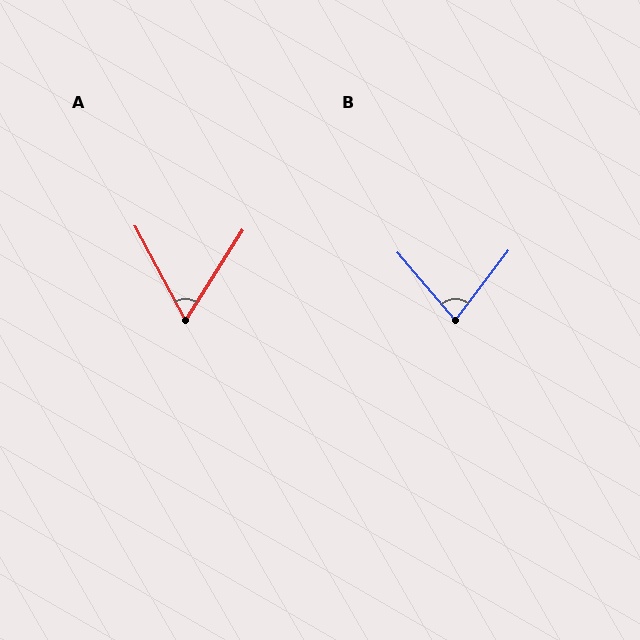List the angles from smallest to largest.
A (61°), B (78°).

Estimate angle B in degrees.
Approximately 78 degrees.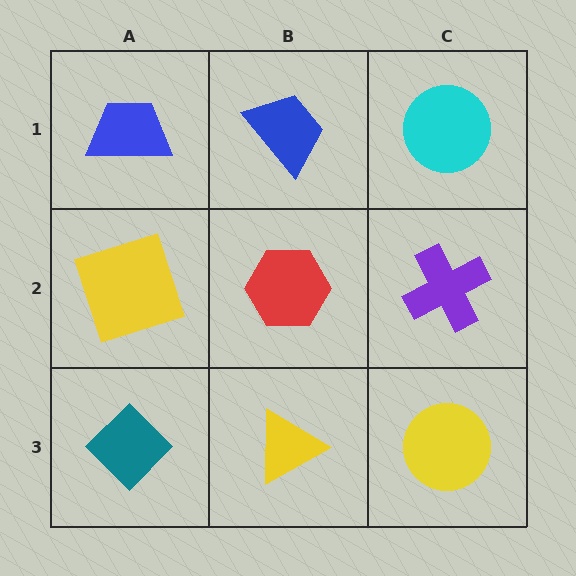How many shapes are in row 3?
3 shapes.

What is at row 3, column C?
A yellow circle.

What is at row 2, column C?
A purple cross.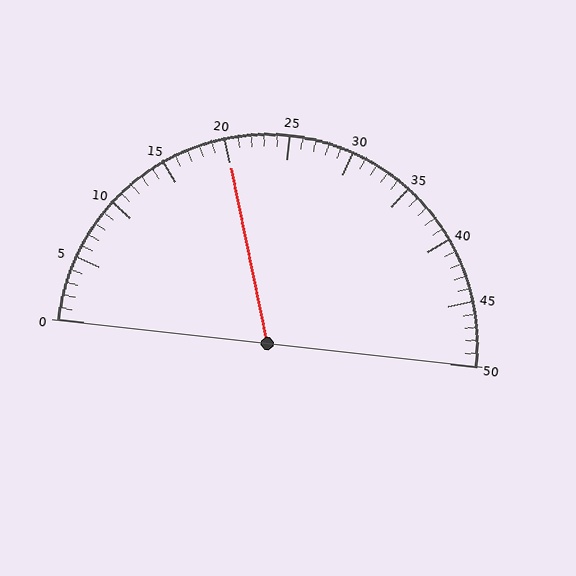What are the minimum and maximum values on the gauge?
The gauge ranges from 0 to 50.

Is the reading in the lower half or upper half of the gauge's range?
The reading is in the lower half of the range (0 to 50).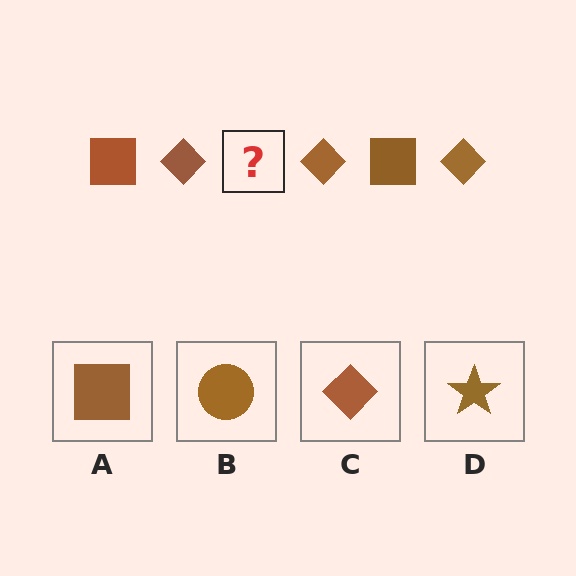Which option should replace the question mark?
Option A.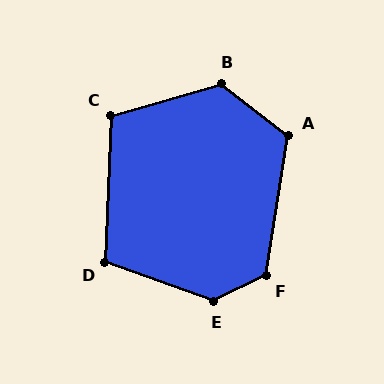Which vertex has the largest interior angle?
E, at approximately 134 degrees.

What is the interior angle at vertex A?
Approximately 118 degrees (obtuse).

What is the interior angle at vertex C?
Approximately 108 degrees (obtuse).